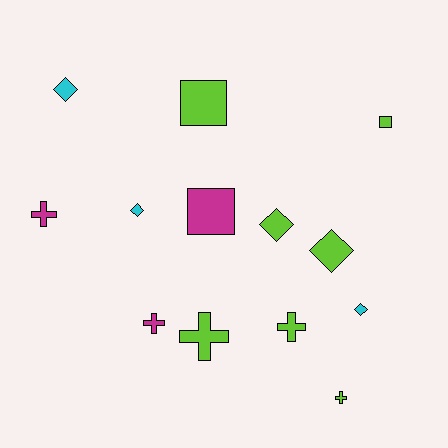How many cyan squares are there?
There are no cyan squares.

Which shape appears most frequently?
Cross, with 5 objects.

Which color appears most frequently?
Lime, with 7 objects.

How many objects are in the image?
There are 13 objects.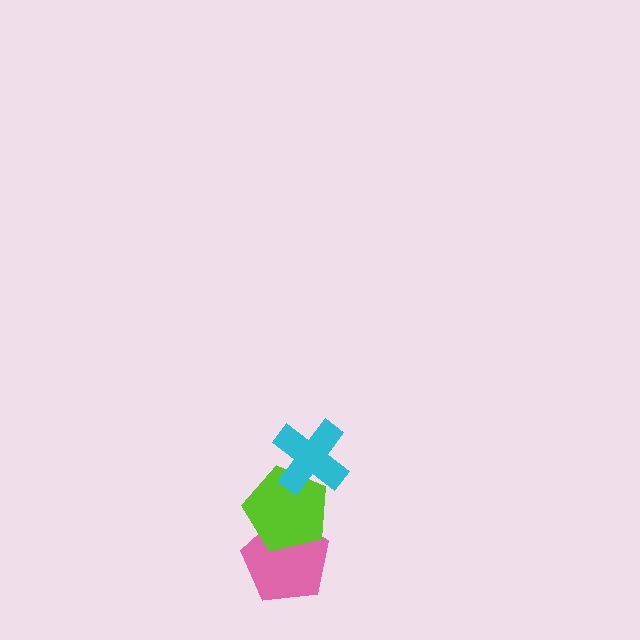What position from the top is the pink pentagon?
The pink pentagon is 3rd from the top.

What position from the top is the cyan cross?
The cyan cross is 1st from the top.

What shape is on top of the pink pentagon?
The lime pentagon is on top of the pink pentagon.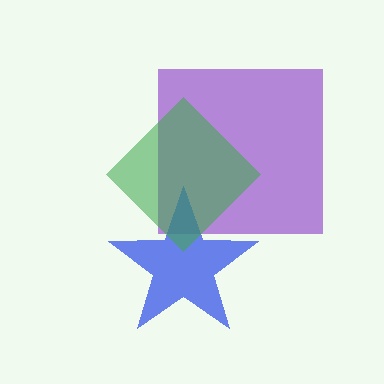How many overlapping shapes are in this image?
There are 3 overlapping shapes in the image.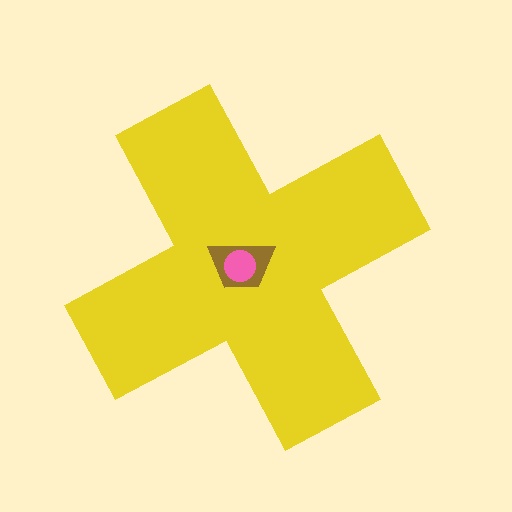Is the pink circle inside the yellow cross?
Yes.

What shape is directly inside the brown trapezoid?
The pink circle.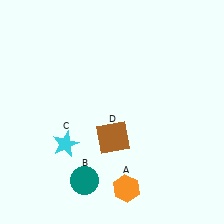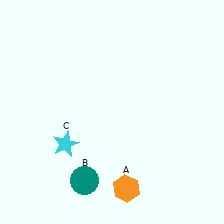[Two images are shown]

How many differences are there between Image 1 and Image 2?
There is 1 difference between the two images.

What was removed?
The brown square (D) was removed in Image 2.